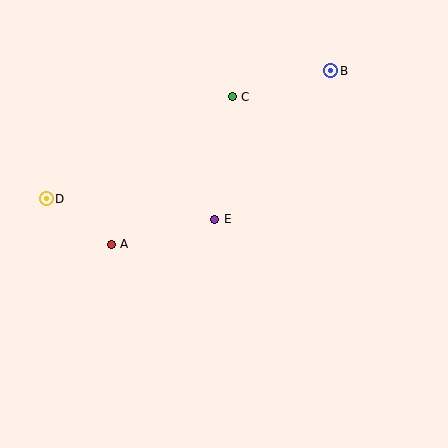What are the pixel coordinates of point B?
Point B is at (331, 71).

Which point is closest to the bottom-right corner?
Point E is closest to the bottom-right corner.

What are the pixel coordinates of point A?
Point A is at (111, 244).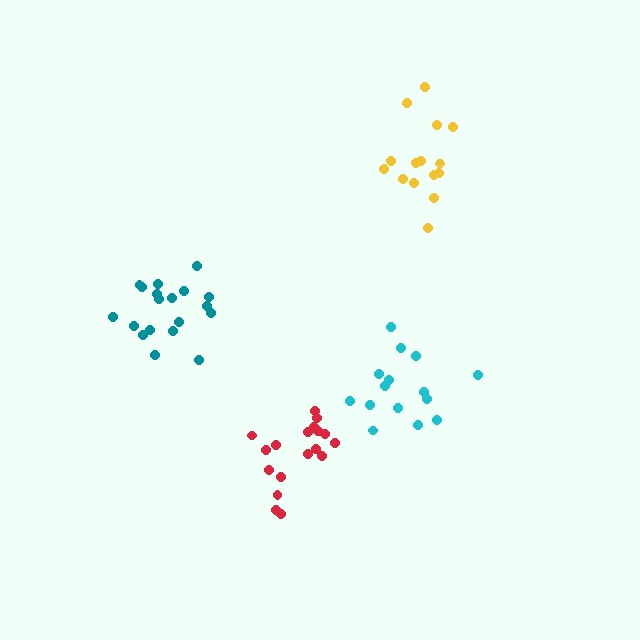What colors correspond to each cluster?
The clusters are colored: teal, red, yellow, cyan.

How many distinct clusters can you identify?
There are 4 distinct clusters.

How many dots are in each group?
Group 1: 19 dots, Group 2: 18 dots, Group 3: 15 dots, Group 4: 15 dots (67 total).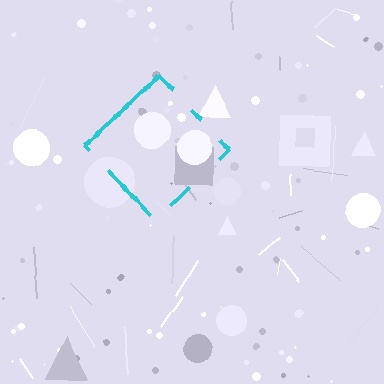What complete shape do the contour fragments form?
The contour fragments form a diamond.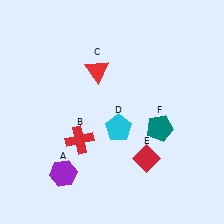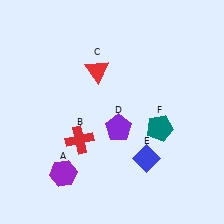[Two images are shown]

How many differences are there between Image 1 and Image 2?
There are 2 differences between the two images.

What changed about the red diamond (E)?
In Image 1, E is red. In Image 2, it changed to blue.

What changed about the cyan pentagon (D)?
In Image 1, D is cyan. In Image 2, it changed to purple.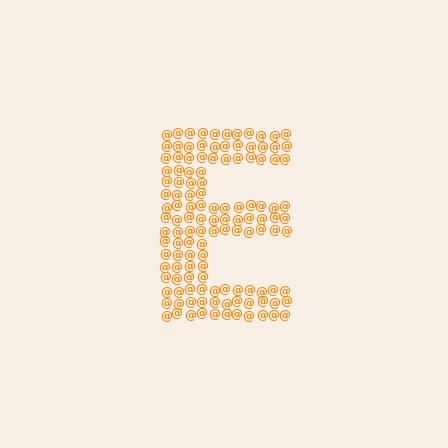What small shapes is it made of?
It is made of small at signs.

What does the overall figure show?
The overall figure shows the letter E.